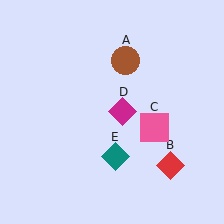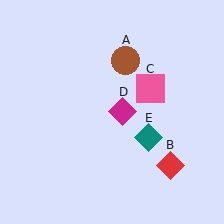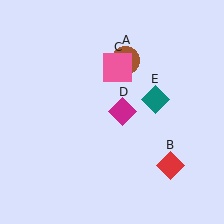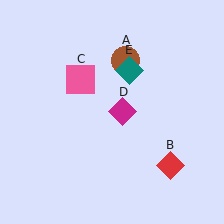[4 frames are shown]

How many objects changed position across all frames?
2 objects changed position: pink square (object C), teal diamond (object E).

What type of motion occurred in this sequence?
The pink square (object C), teal diamond (object E) rotated counterclockwise around the center of the scene.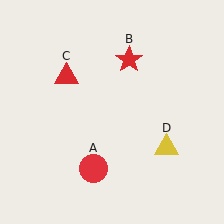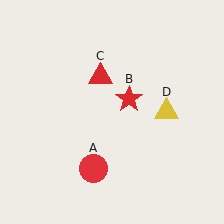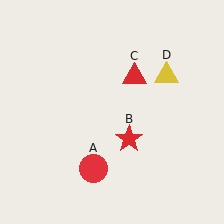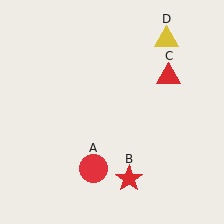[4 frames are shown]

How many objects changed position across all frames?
3 objects changed position: red star (object B), red triangle (object C), yellow triangle (object D).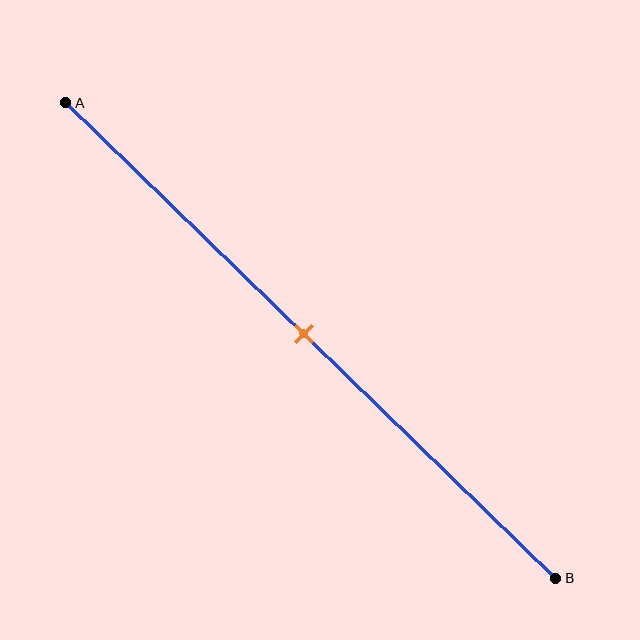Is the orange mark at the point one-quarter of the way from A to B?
No, the mark is at about 50% from A, not at the 25% one-quarter point.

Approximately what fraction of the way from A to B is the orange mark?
The orange mark is approximately 50% of the way from A to B.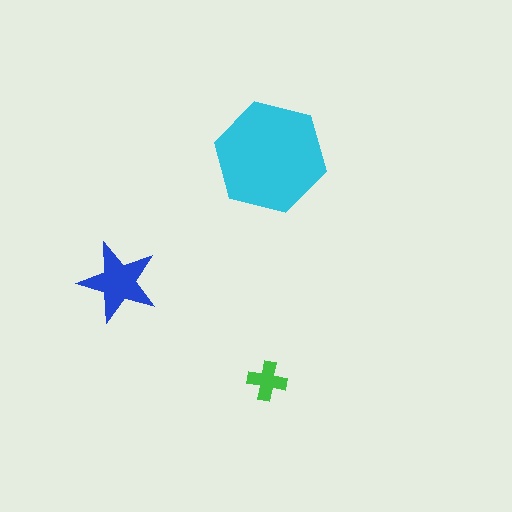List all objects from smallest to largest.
The green cross, the blue star, the cyan hexagon.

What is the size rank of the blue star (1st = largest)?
2nd.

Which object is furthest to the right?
The cyan hexagon is rightmost.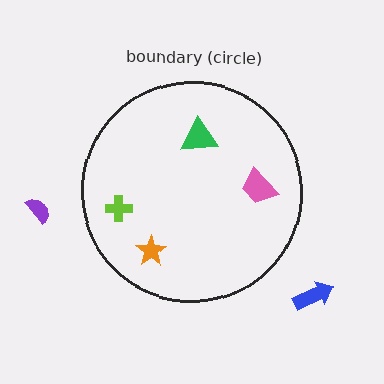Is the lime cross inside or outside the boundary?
Inside.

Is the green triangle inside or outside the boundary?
Inside.